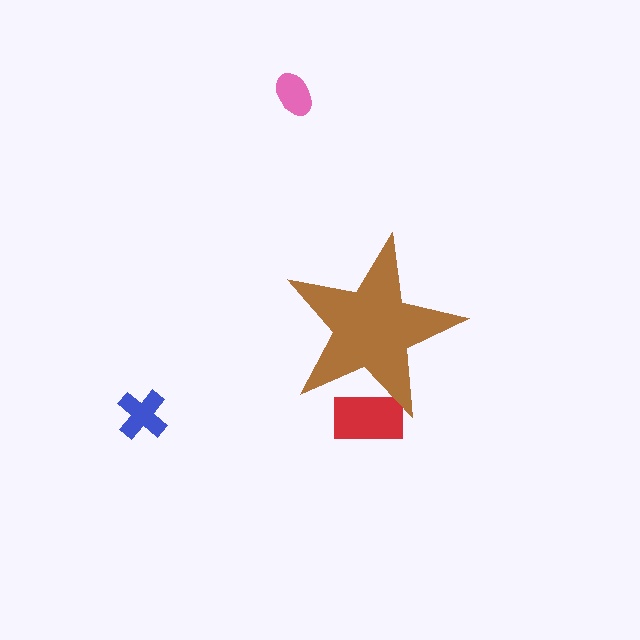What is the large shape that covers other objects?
A brown star.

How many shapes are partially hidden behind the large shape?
1 shape is partially hidden.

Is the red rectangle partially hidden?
Yes, the red rectangle is partially hidden behind the brown star.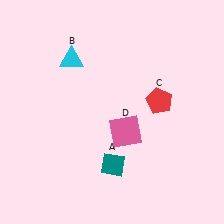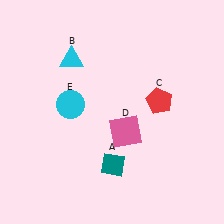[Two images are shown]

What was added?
A cyan circle (E) was added in Image 2.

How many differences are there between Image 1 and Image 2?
There is 1 difference between the two images.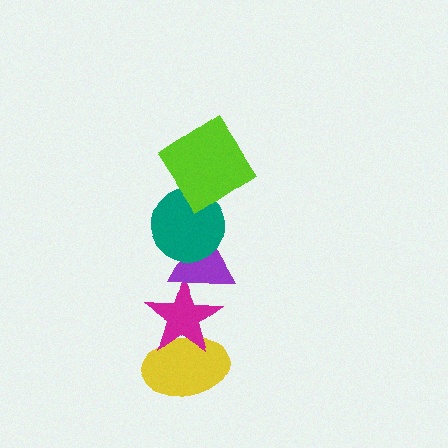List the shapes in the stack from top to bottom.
From top to bottom: the lime diamond, the teal circle, the purple triangle, the magenta star, the yellow ellipse.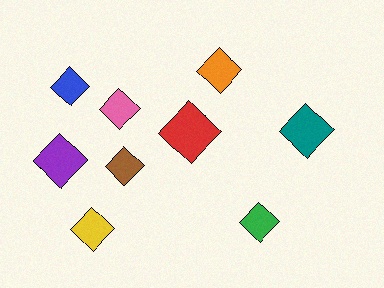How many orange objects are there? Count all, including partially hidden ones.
There is 1 orange object.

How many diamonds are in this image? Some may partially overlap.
There are 9 diamonds.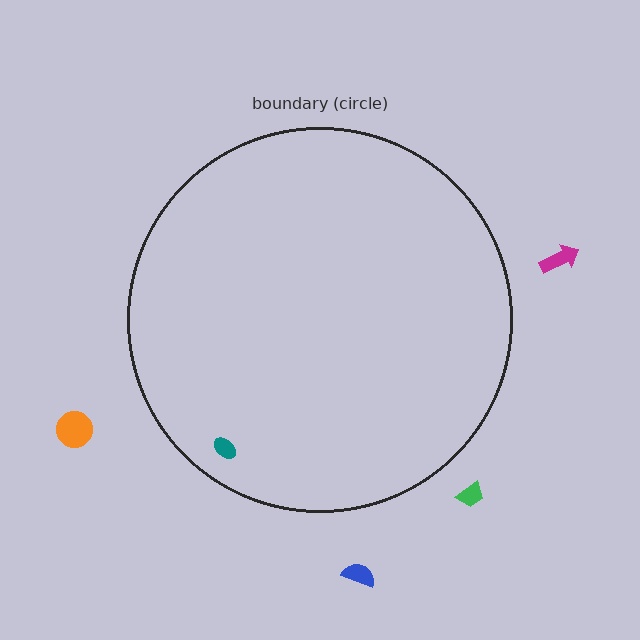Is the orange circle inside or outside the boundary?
Outside.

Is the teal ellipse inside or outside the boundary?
Inside.